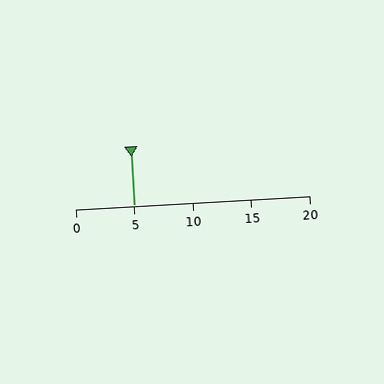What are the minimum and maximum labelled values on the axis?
The axis runs from 0 to 20.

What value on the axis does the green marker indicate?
The marker indicates approximately 5.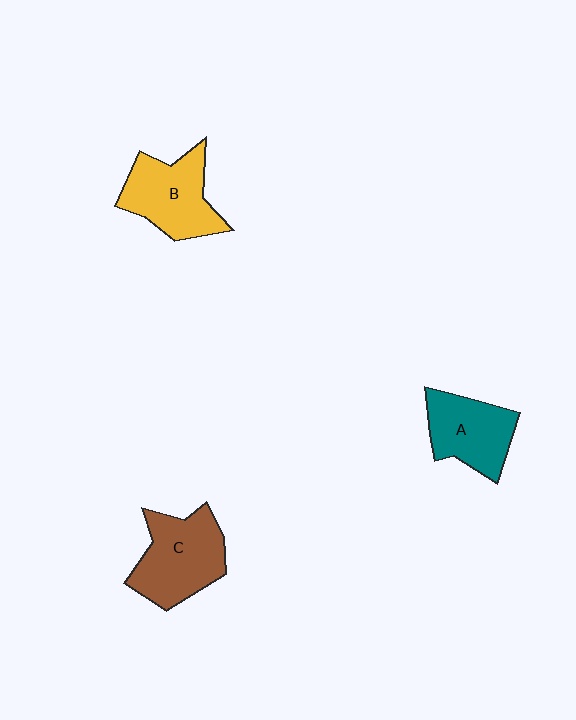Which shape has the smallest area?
Shape A (teal).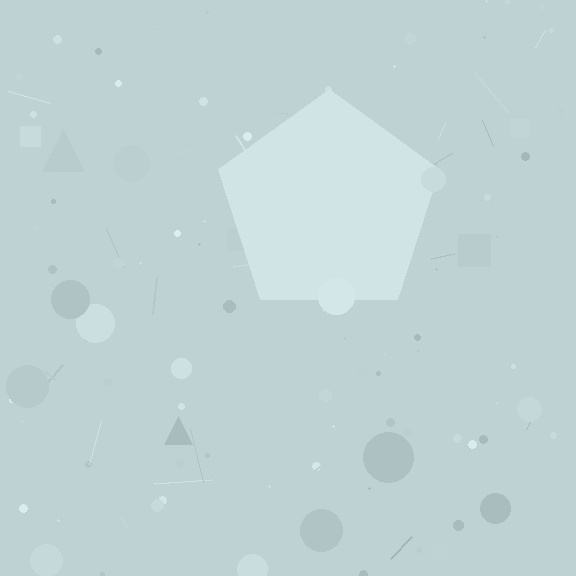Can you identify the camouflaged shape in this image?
The camouflaged shape is a pentagon.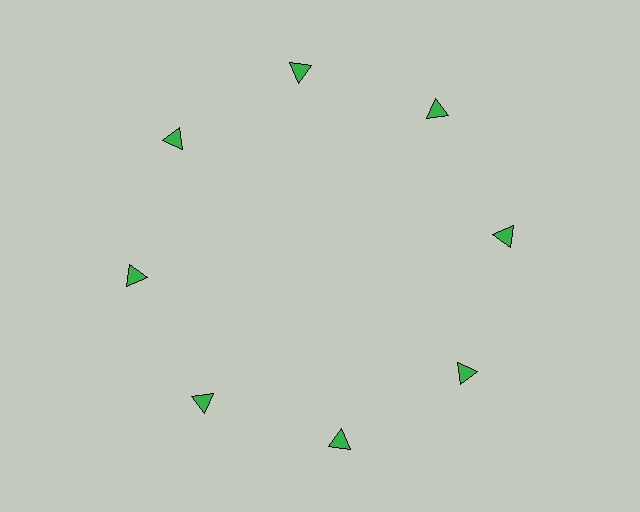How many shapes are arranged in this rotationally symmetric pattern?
There are 8 shapes, arranged in 8 groups of 1.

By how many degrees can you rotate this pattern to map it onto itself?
The pattern maps onto itself every 45 degrees of rotation.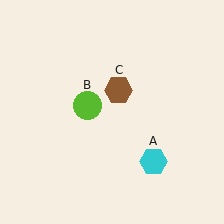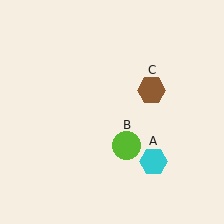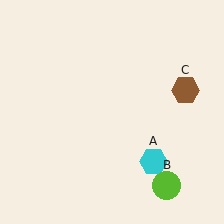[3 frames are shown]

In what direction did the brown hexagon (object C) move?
The brown hexagon (object C) moved right.